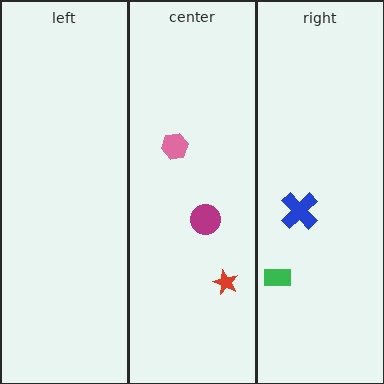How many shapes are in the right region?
2.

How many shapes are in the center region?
3.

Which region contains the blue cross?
The right region.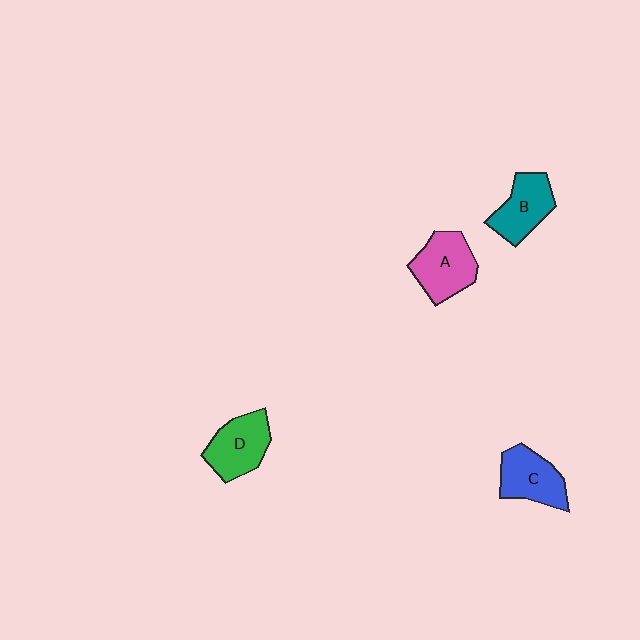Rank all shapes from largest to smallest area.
From largest to smallest: A (pink), D (green), C (blue), B (teal).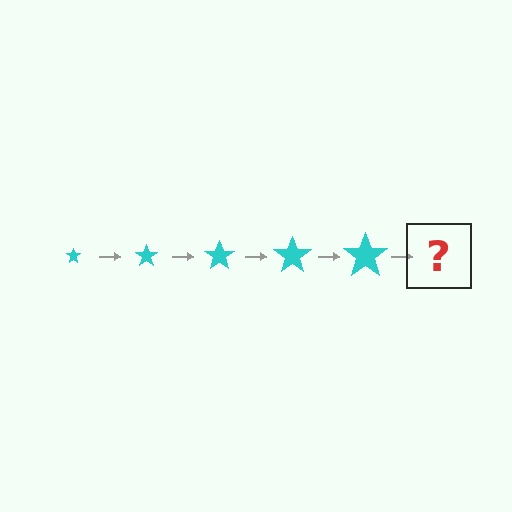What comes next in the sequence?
The next element should be a cyan star, larger than the previous one.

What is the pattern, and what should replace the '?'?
The pattern is that the star gets progressively larger each step. The '?' should be a cyan star, larger than the previous one.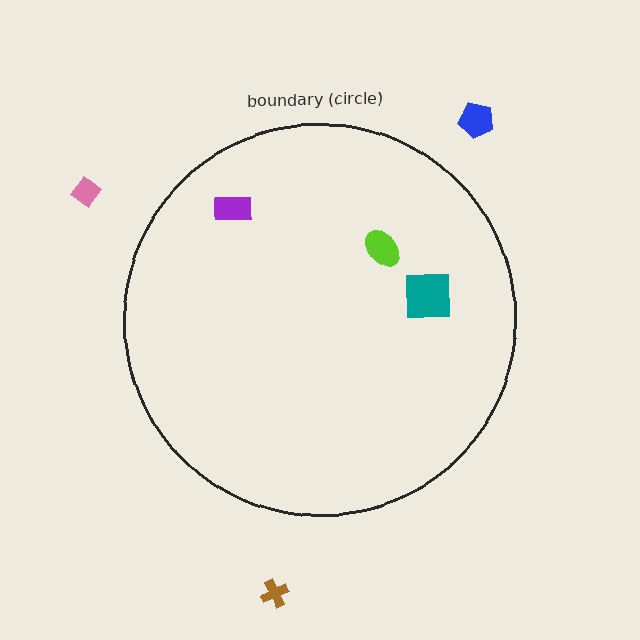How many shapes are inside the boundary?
3 inside, 3 outside.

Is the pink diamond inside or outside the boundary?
Outside.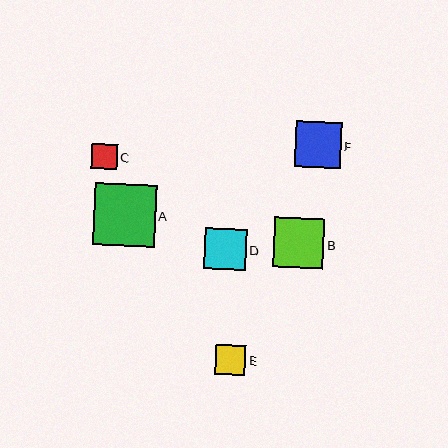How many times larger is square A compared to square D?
Square A is approximately 1.5 times the size of square D.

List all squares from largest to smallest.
From largest to smallest: A, B, F, D, E, C.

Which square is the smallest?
Square C is the smallest with a size of approximately 25 pixels.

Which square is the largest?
Square A is the largest with a size of approximately 62 pixels.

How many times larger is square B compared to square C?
Square B is approximately 2.0 times the size of square C.